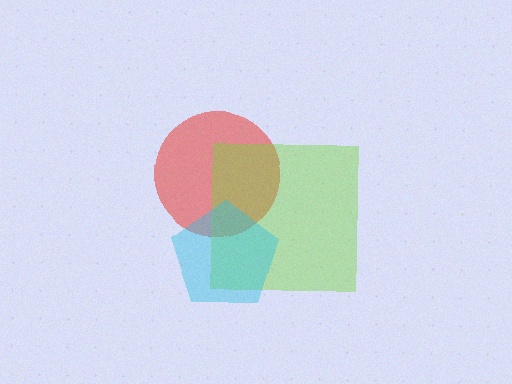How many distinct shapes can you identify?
There are 3 distinct shapes: a red circle, a lime square, a cyan pentagon.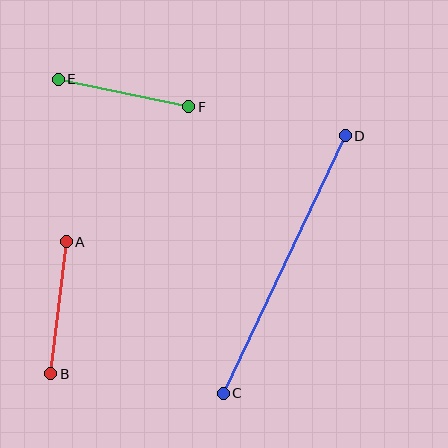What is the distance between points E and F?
The distance is approximately 133 pixels.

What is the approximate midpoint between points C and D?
The midpoint is at approximately (284, 265) pixels.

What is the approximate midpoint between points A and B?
The midpoint is at approximately (58, 308) pixels.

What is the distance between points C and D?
The distance is approximately 285 pixels.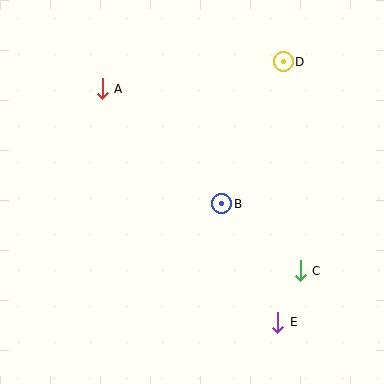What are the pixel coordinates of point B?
Point B is at (222, 204).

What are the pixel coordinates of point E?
Point E is at (278, 322).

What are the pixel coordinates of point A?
Point A is at (102, 89).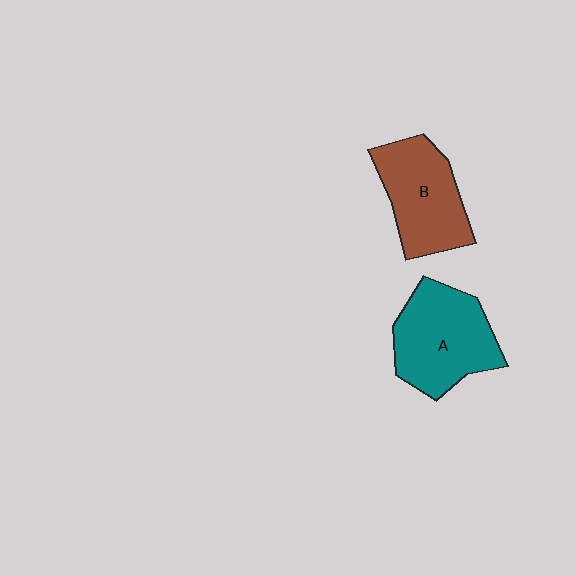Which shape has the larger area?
Shape A (teal).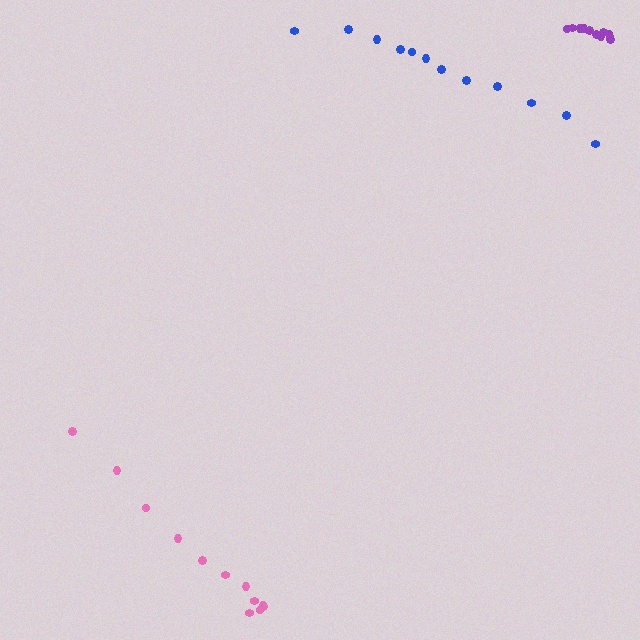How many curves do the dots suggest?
There are 3 distinct paths.